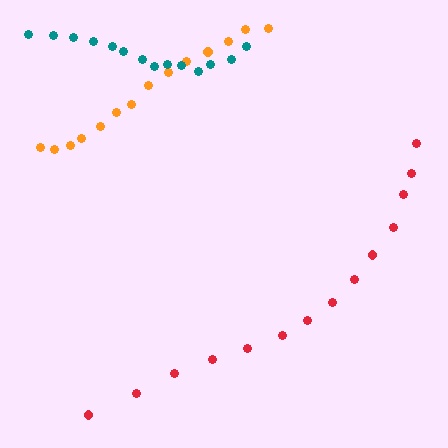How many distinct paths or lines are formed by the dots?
There are 3 distinct paths.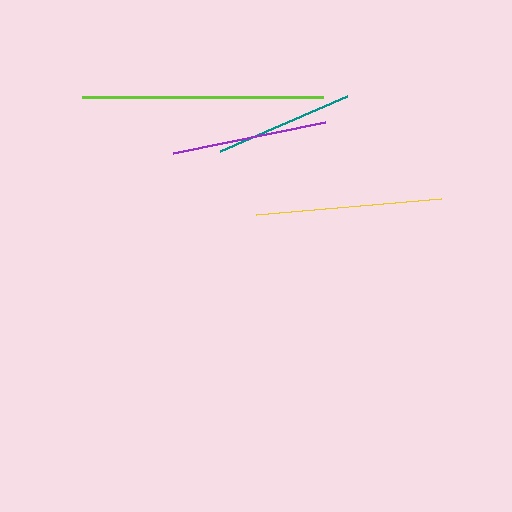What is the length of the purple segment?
The purple segment is approximately 155 pixels long.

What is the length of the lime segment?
The lime segment is approximately 241 pixels long.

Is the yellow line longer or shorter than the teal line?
The yellow line is longer than the teal line.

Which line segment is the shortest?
The teal line is the shortest at approximately 139 pixels.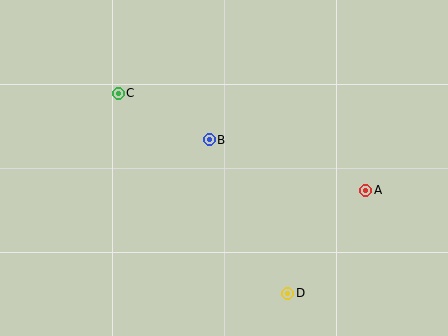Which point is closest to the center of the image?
Point B at (209, 140) is closest to the center.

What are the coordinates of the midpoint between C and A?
The midpoint between C and A is at (242, 142).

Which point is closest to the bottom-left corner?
Point C is closest to the bottom-left corner.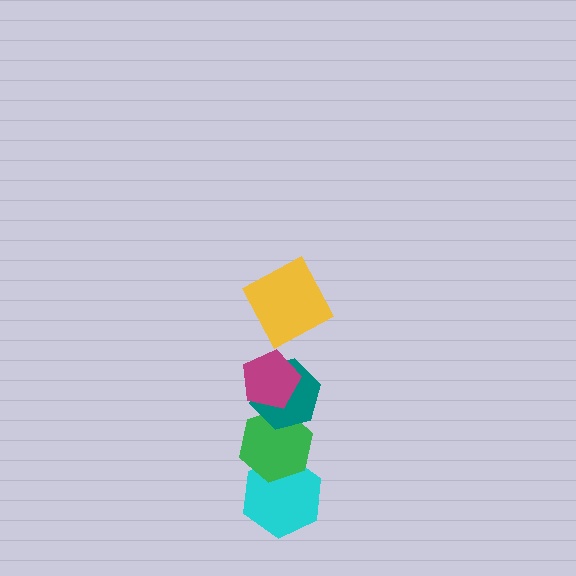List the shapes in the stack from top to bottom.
From top to bottom: the yellow square, the magenta pentagon, the teal hexagon, the green hexagon, the cyan hexagon.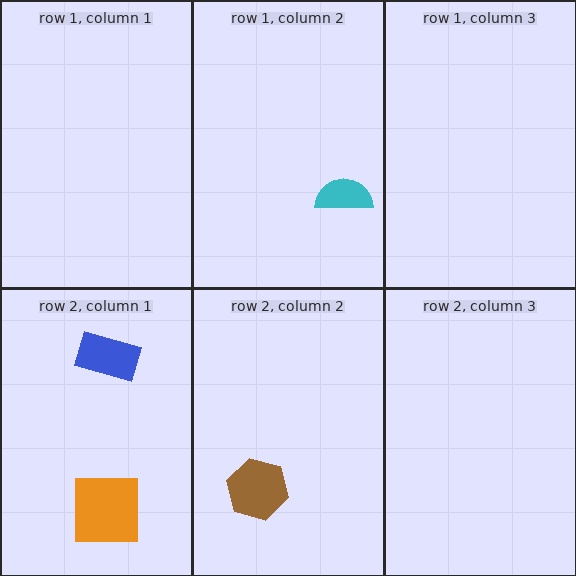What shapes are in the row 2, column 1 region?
The orange square, the blue rectangle.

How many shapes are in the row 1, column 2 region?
1.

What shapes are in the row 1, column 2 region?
The cyan semicircle.